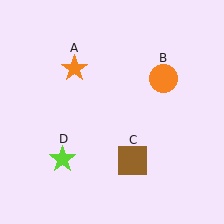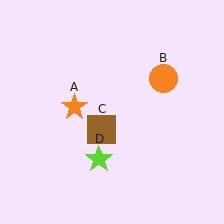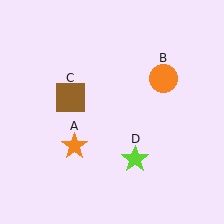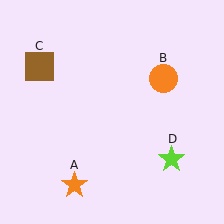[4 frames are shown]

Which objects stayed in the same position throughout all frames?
Orange circle (object B) remained stationary.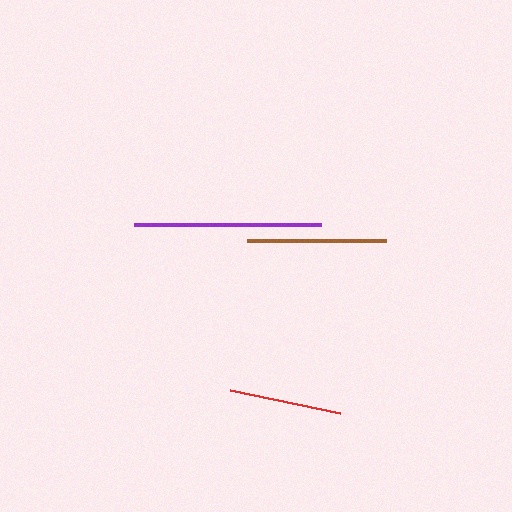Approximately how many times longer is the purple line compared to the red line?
The purple line is approximately 1.7 times the length of the red line.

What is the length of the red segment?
The red segment is approximately 113 pixels long.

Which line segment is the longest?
The purple line is the longest at approximately 187 pixels.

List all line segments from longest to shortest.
From longest to shortest: purple, brown, red.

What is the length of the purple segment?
The purple segment is approximately 187 pixels long.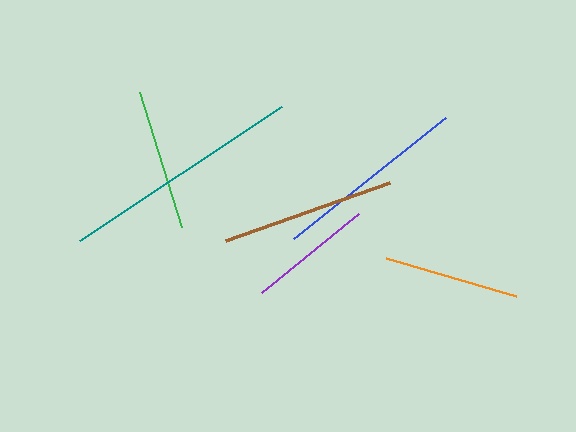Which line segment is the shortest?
The purple line is the shortest at approximately 125 pixels.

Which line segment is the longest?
The teal line is the longest at approximately 242 pixels.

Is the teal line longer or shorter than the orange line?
The teal line is longer than the orange line.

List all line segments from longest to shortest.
From longest to shortest: teal, blue, brown, green, orange, purple.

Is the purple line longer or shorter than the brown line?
The brown line is longer than the purple line.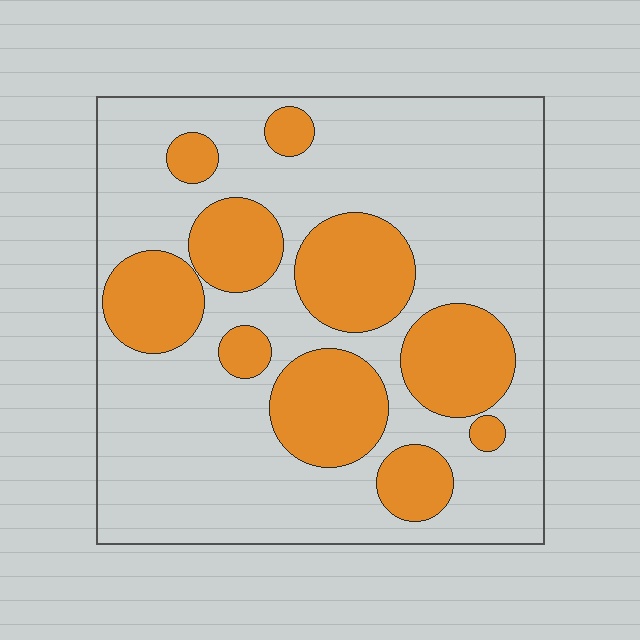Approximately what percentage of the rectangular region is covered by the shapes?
Approximately 30%.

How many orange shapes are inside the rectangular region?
10.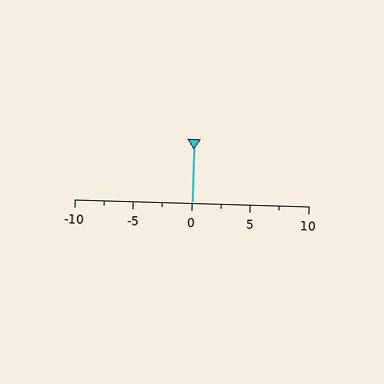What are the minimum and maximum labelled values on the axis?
The axis runs from -10 to 10.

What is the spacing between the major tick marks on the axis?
The major ticks are spaced 5 apart.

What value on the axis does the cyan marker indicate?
The marker indicates approximately 0.